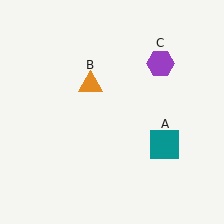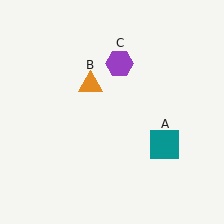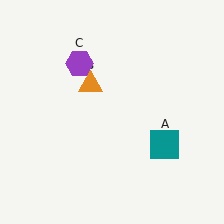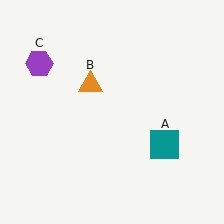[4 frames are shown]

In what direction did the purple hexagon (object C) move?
The purple hexagon (object C) moved left.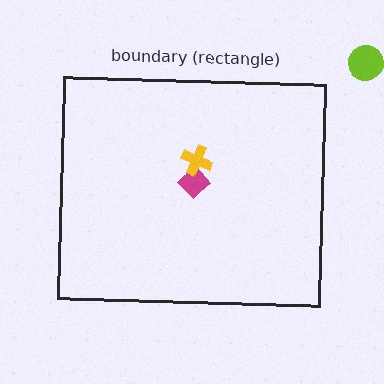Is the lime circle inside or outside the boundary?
Outside.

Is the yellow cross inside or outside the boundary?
Inside.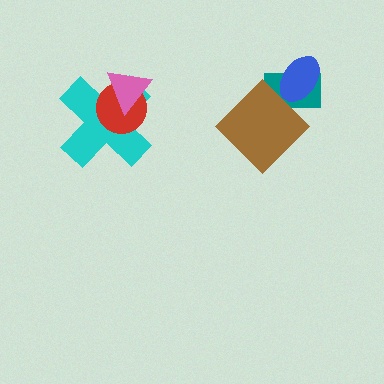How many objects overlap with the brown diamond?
2 objects overlap with the brown diamond.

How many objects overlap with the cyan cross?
2 objects overlap with the cyan cross.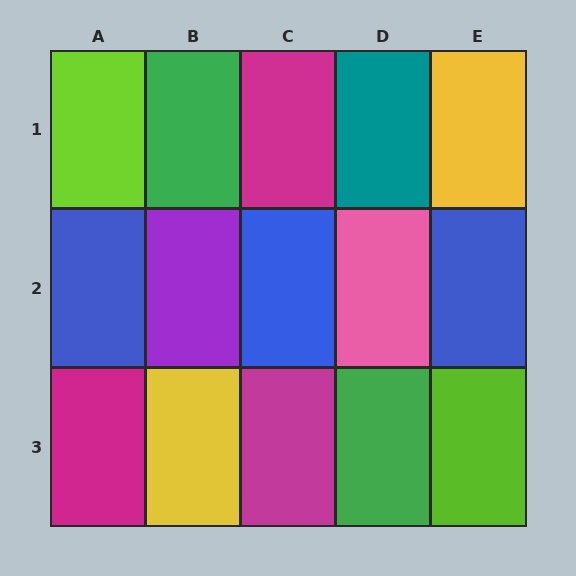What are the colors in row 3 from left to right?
Magenta, yellow, magenta, green, lime.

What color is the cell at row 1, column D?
Teal.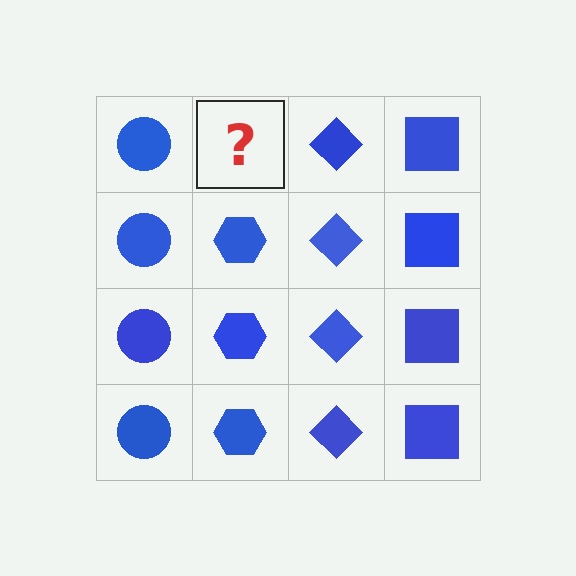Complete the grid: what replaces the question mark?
The question mark should be replaced with a blue hexagon.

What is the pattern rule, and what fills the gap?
The rule is that each column has a consistent shape. The gap should be filled with a blue hexagon.